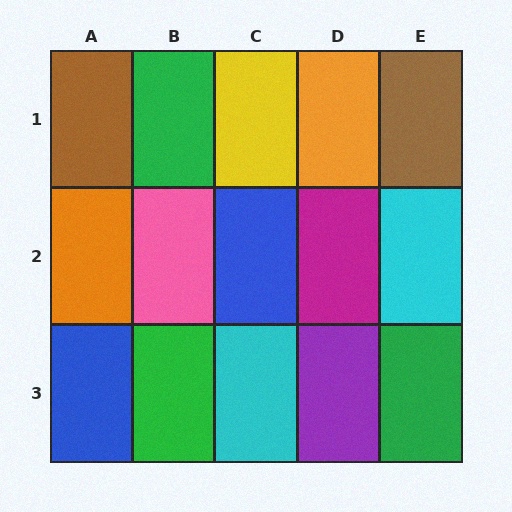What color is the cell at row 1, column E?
Brown.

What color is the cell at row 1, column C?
Yellow.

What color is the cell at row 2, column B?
Pink.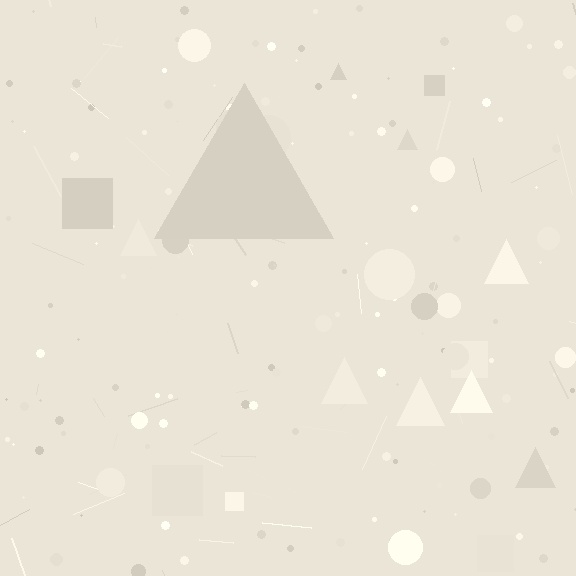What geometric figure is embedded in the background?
A triangle is embedded in the background.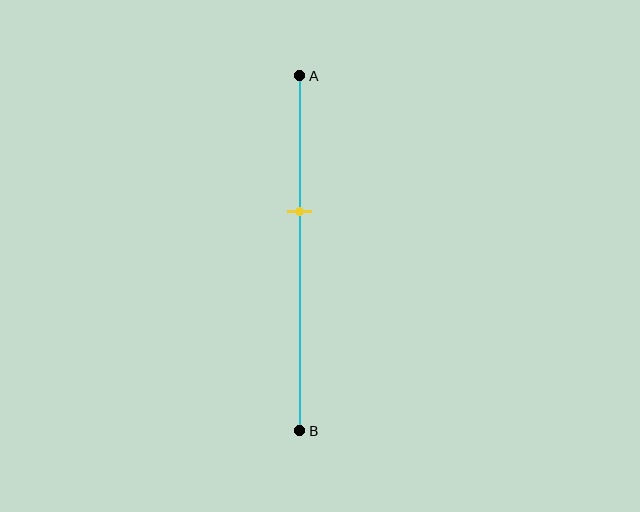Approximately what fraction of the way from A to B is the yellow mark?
The yellow mark is approximately 40% of the way from A to B.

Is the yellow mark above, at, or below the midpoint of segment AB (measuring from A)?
The yellow mark is above the midpoint of segment AB.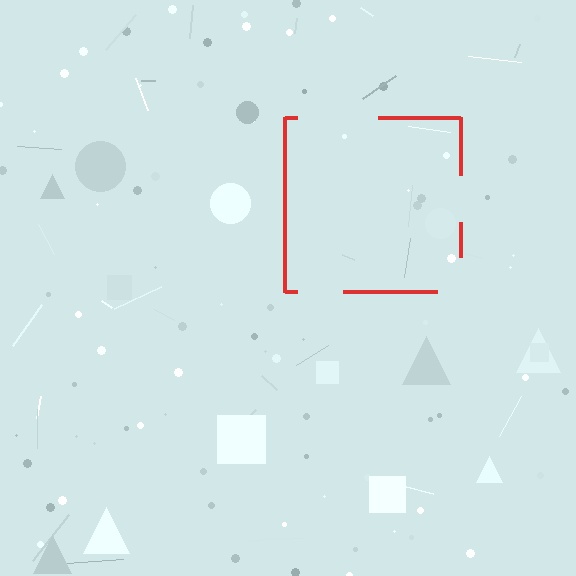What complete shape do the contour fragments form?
The contour fragments form a square.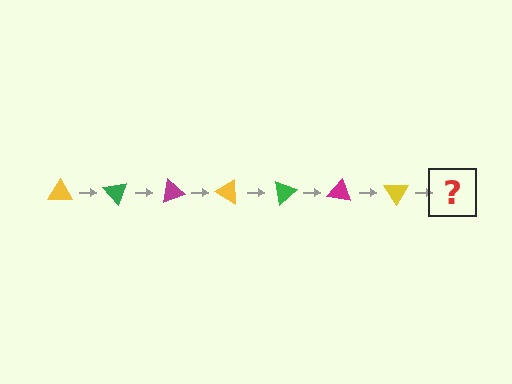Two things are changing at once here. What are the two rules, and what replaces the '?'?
The two rules are that it rotates 50 degrees each step and the color cycles through yellow, green, and magenta. The '?' should be a green triangle, rotated 350 degrees from the start.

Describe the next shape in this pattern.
It should be a green triangle, rotated 350 degrees from the start.